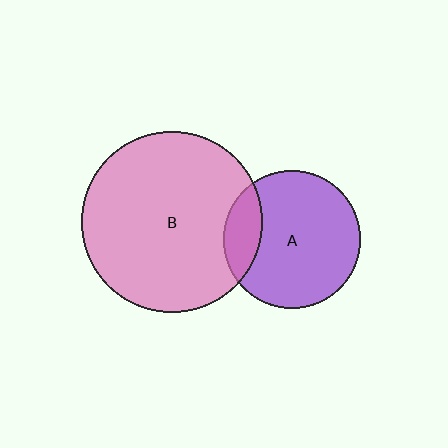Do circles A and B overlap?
Yes.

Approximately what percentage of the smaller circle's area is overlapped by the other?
Approximately 20%.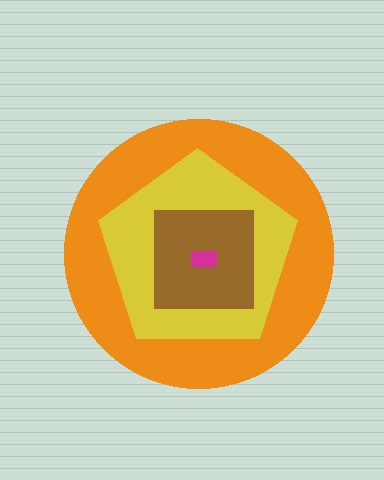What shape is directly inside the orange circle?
The yellow pentagon.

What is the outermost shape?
The orange circle.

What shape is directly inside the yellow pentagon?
The brown square.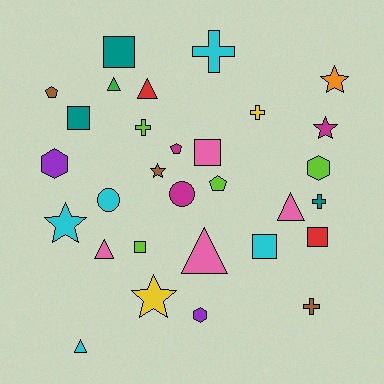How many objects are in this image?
There are 30 objects.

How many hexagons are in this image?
There are 3 hexagons.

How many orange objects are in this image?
There is 1 orange object.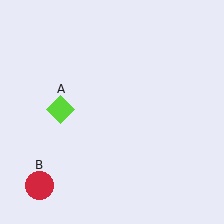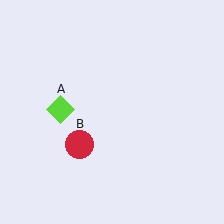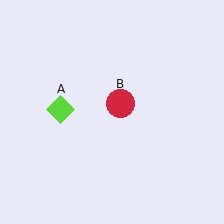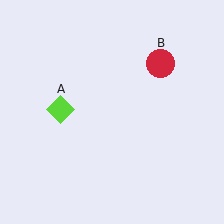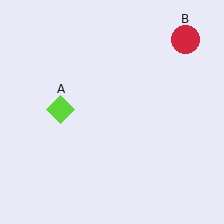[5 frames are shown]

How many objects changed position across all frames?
1 object changed position: red circle (object B).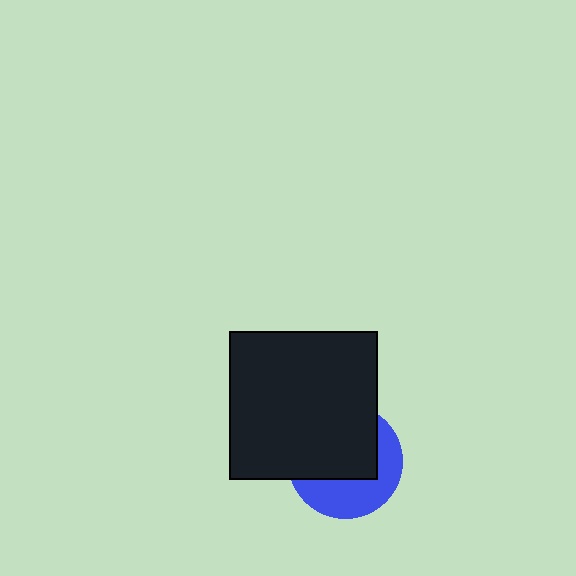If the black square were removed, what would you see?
You would see the complete blue circle.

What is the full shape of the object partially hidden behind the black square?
The partially hidden object is a blue circle.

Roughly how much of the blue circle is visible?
A small part of it is visible (roughly 43%).